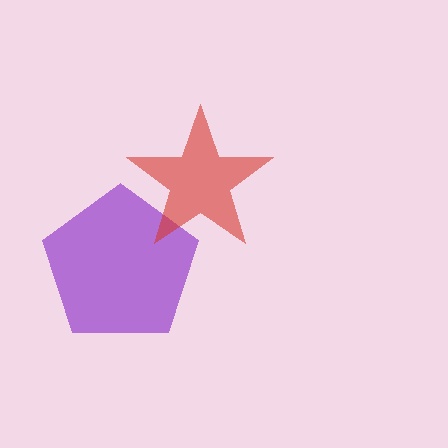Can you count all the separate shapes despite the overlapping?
Yes, there are 2 separate shapes.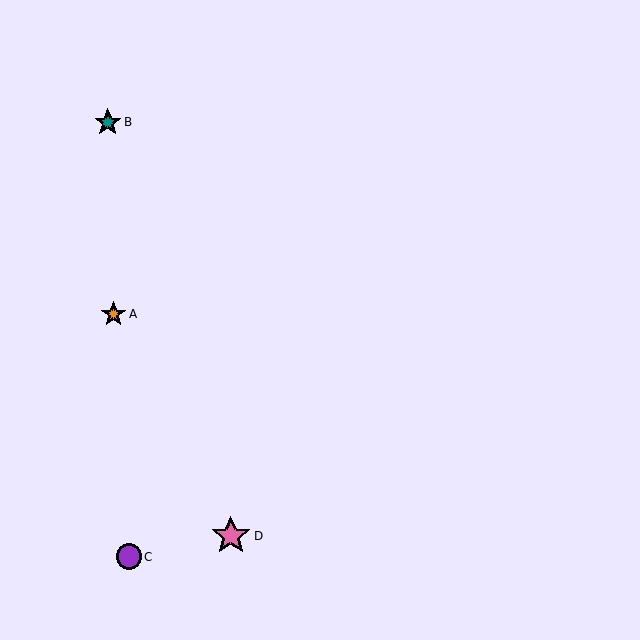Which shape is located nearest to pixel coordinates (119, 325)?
The orange star (labeled A) at (113, 314) is nearest to that location.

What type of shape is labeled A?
Shape A is an orange star.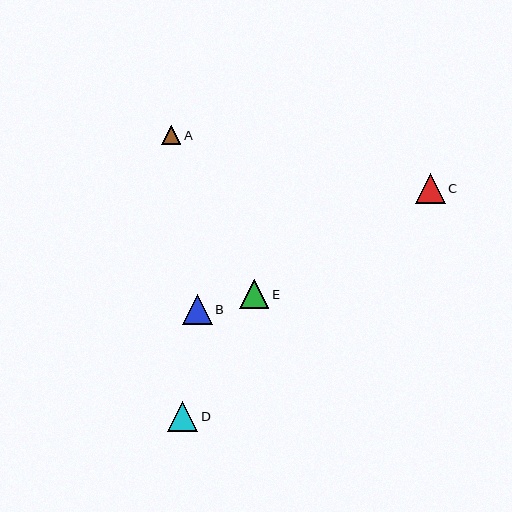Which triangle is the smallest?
Triangle A is the smallest with a size of approximately 19 pixels.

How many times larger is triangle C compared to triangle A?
Triangle C is approximately 1.5 times the size of triangle A.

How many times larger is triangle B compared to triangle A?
Triangle B is approximately 1.5 times the size of triangle A.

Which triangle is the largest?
Triangle D is the largest with a size of approximately 30 pixels.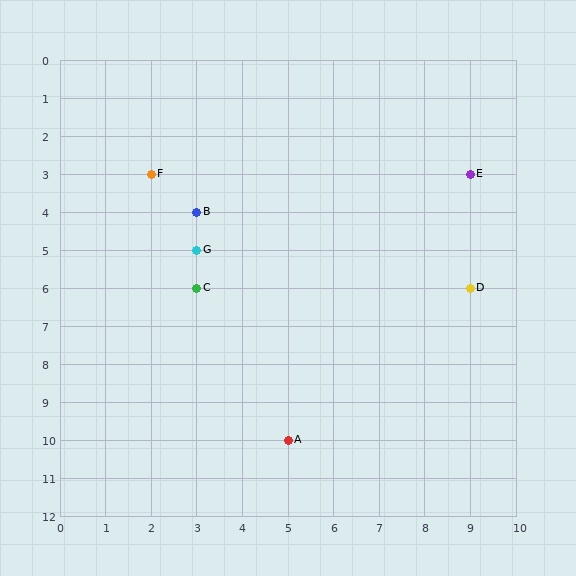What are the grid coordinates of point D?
Point D is at grid coordinates (9, 6).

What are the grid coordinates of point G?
Point G is at grid coordinates (3, 5).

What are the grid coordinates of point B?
Point B is at grid coordinates (3, 4).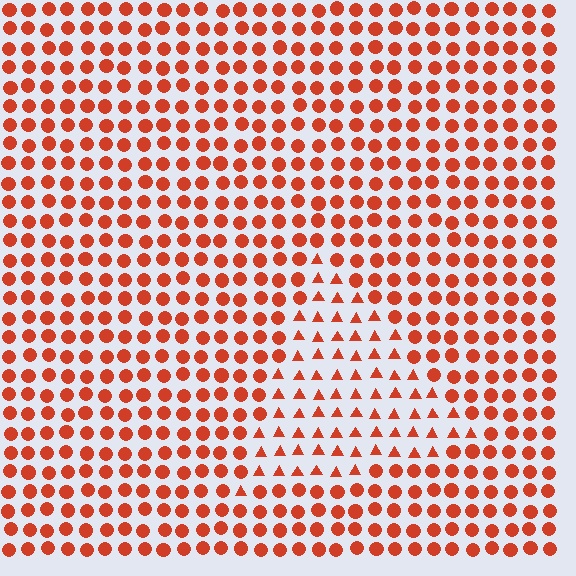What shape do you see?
I see a triangle.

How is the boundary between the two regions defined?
The boundary is defined by a change in element shape: triangles inside vs. circles outside. All elements share the same color and spacing.